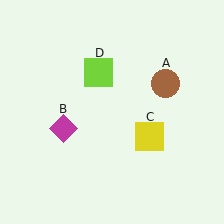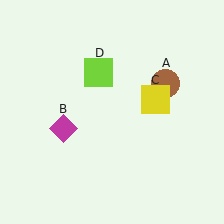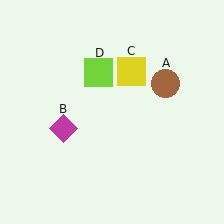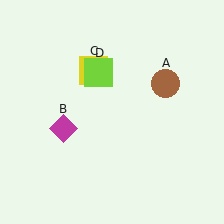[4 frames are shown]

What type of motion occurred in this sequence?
The yellow square (object C) rotated counterclockwise around the center of the scene.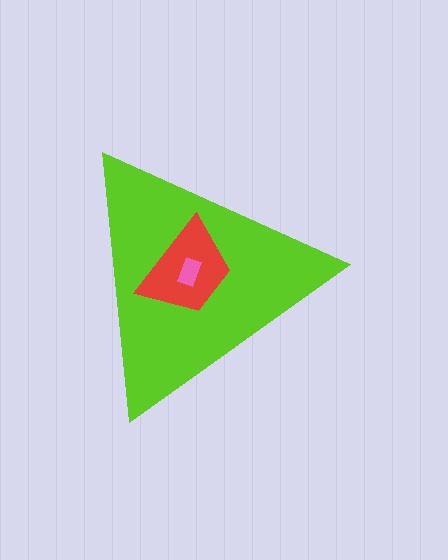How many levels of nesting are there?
3.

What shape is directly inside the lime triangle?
The red trapezoid.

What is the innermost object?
The pink rectangle.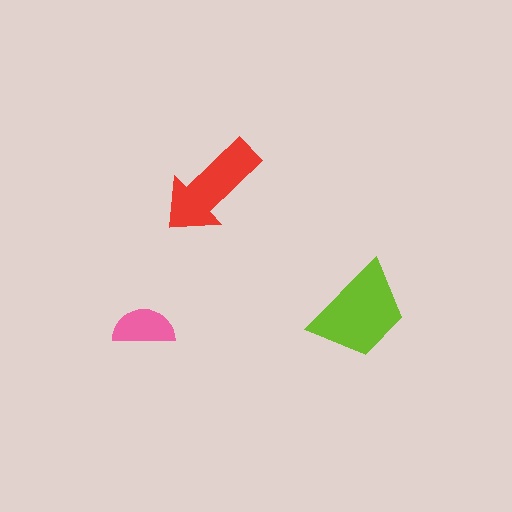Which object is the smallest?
The pink semicircle.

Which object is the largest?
The lime trapezoid.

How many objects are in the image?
There are 3 objects in the image.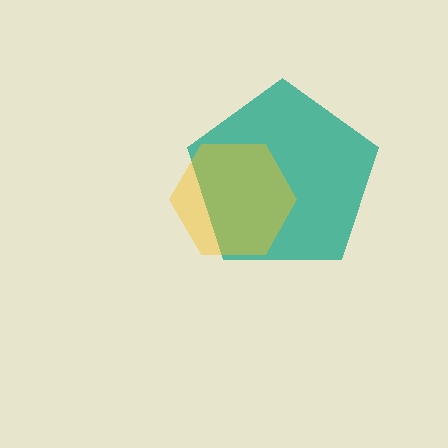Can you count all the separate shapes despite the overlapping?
Yes, there are 2 separate shapes.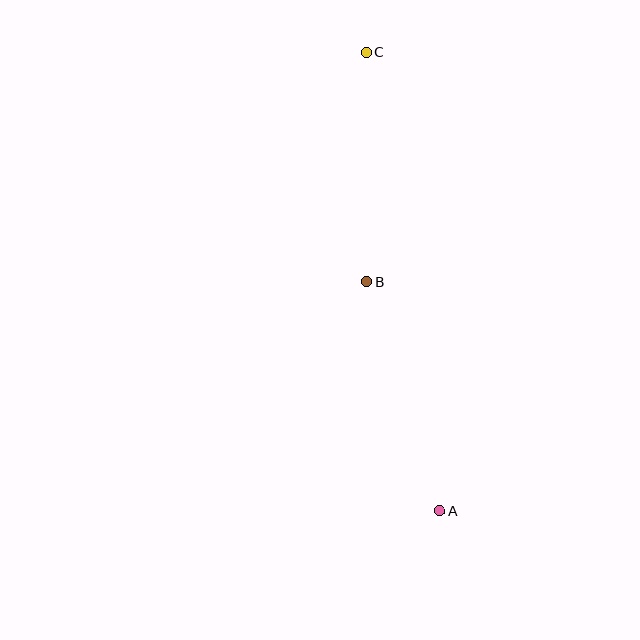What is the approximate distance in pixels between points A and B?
The distance between A and B is approximately 240 pixels.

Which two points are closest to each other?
Points B and C are closest to each other.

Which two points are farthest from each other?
Points A and C are farthest from each other.